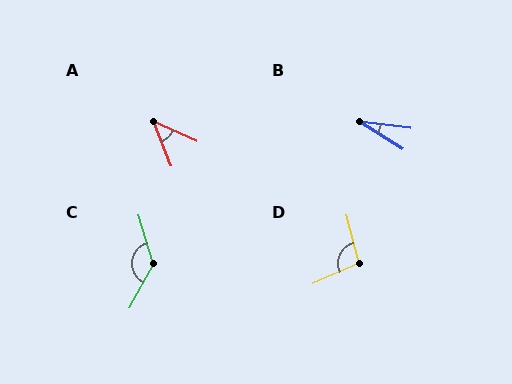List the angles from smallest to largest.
B (25°), A (44°), D (100°), C (134°).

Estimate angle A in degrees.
Approximately 44 degrees.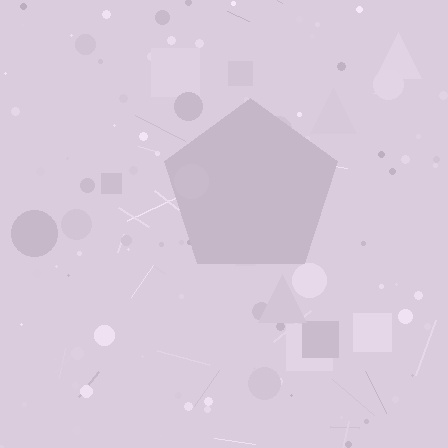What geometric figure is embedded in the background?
A pentagon is embedded in the background.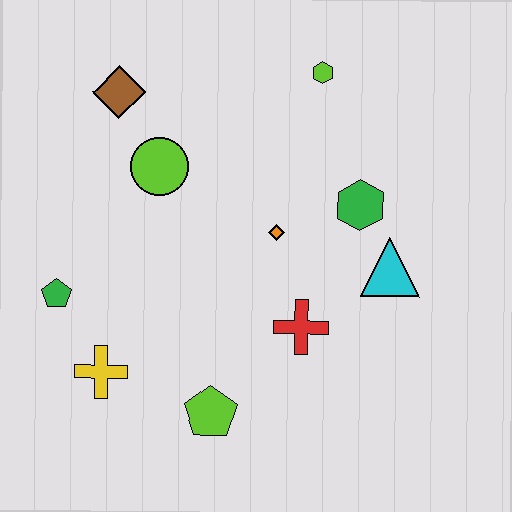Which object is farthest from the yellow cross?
The lime hexagon is farthest from the yellow cross.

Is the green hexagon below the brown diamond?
Yes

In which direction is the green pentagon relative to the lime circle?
The green pentagon is below the lime circle.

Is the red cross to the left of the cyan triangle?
Yes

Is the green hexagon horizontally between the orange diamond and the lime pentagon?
No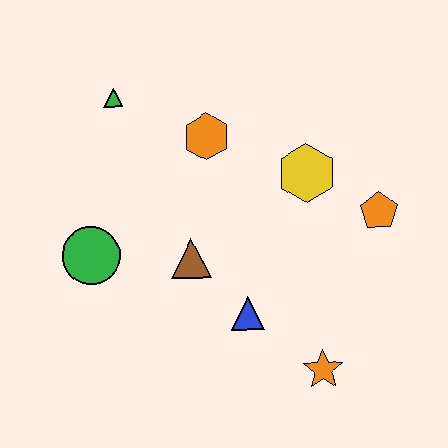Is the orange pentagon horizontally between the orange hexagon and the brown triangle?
No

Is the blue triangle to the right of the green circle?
Yes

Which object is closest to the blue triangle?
The brown triangle is closest to the blue triangle.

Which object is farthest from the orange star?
The green triangle is farthest from the orange star.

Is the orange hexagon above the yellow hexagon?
Yes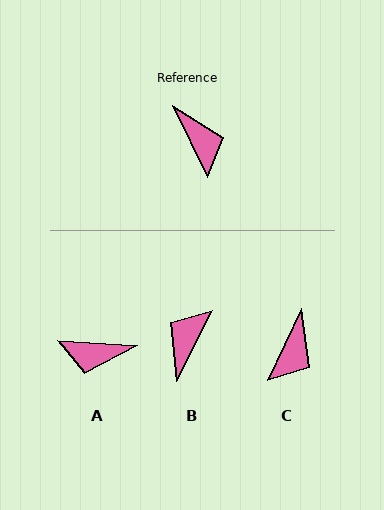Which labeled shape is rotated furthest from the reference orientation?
B, about 128 degrees away.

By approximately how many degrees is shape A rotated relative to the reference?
Approximately 119 degrees clockwise.